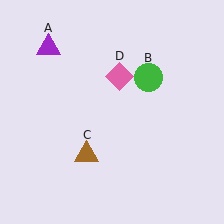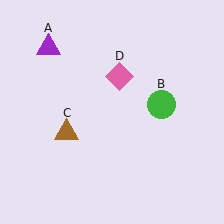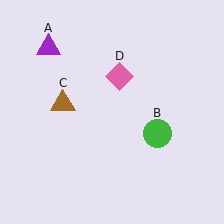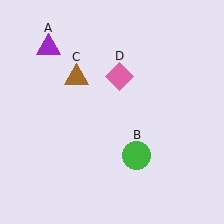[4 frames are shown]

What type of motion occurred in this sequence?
The green circle (object B), brown triangle (object C) rotated clockwise around the center of the scene.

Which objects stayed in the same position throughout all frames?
Purple triangle (object A) and pink diamond (object D) remained stationary.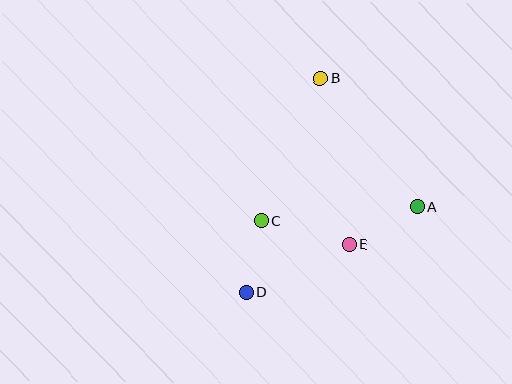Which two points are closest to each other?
Points C and D are closest to each other.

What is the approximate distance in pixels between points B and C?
The distance between B and C is approximately 154 pixels.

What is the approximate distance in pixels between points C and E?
The distance between C and E is approximately 92 pixels.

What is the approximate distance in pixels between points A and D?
The distance between A and D is approximately 191 pixels.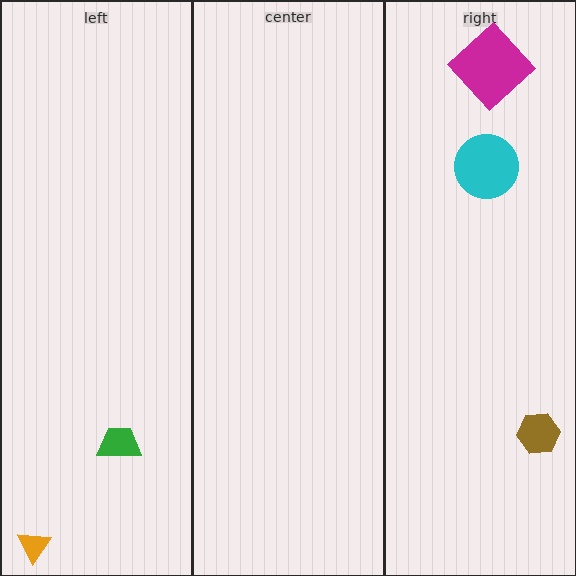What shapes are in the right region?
The magenta diamond, the cyan circle, the brown hexagon.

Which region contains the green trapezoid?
The left region.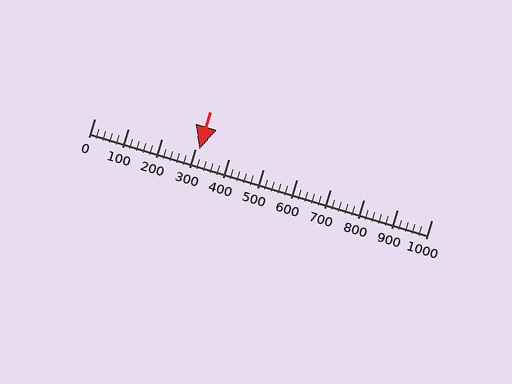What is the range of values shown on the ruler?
The ruler shows values from 0 to 1000.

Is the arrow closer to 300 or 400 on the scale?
The arrow is closer to 300.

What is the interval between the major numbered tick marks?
The major tick marks are spaced 100 units apart.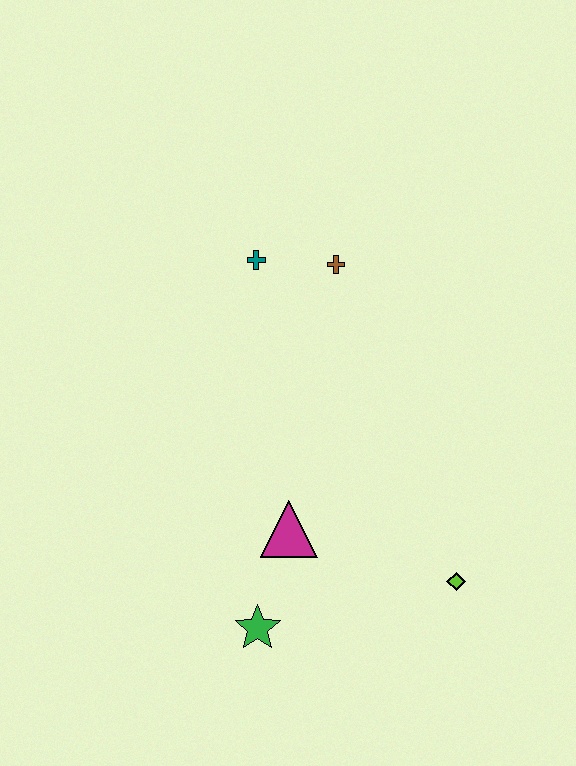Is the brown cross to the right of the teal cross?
Yes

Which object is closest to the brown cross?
The teal cross is closest to the brown cross.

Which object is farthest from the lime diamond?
The teal cross is farthest from the lime diamond.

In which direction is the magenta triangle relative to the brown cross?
The magenta triangle is below the brown cross.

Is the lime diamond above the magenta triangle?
No